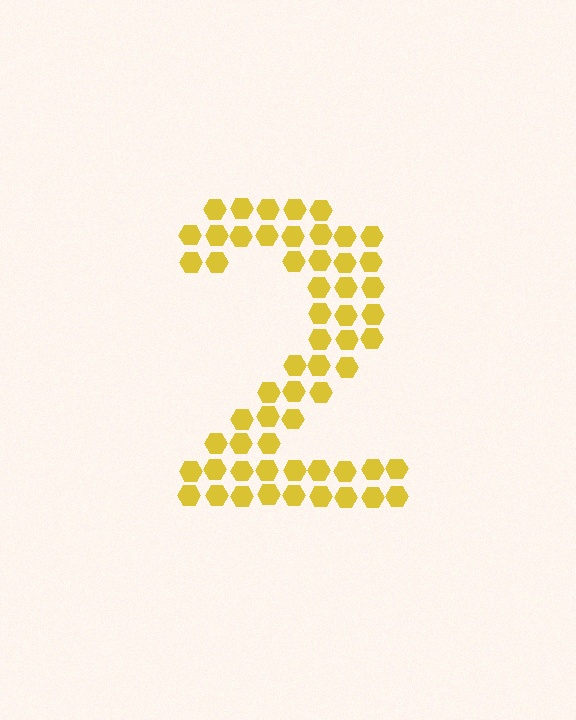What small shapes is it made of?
It is made of small hexagons.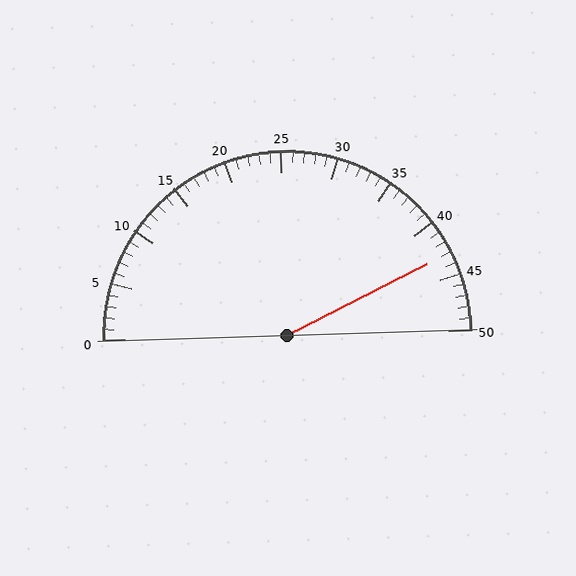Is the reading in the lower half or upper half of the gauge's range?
The reading is in the upper half of the range (0 to 50).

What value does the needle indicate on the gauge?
The needle indicates approximately 43.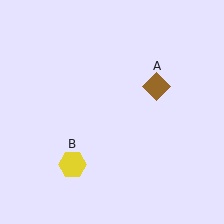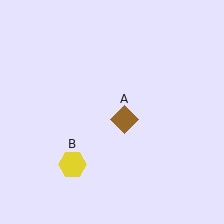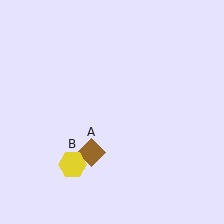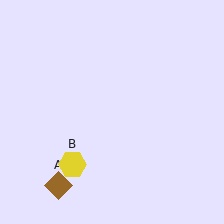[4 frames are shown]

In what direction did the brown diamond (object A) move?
The brown diamond (object A) moved down and to the left.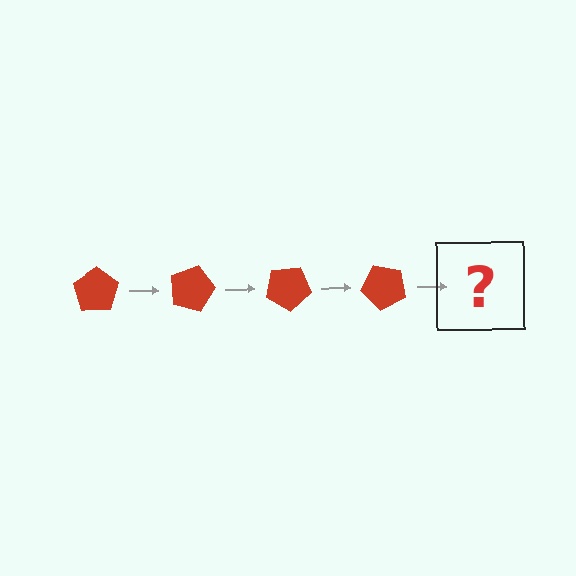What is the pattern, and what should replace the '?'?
The pattern is that the pentagon rotates 15 degrees each step. The '?' should be a red pentagon rotated 60 degrees.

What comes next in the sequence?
The next element should be a red pentagon rotated 60 degrees.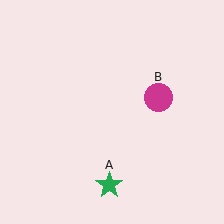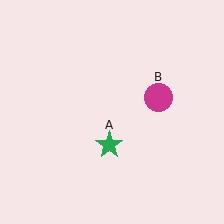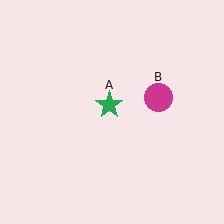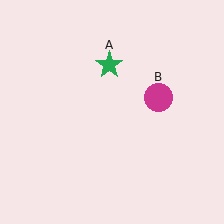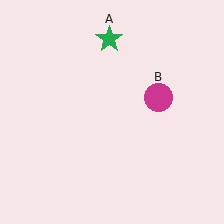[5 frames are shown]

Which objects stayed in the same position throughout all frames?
Magenta circle (object B) remained stationary.